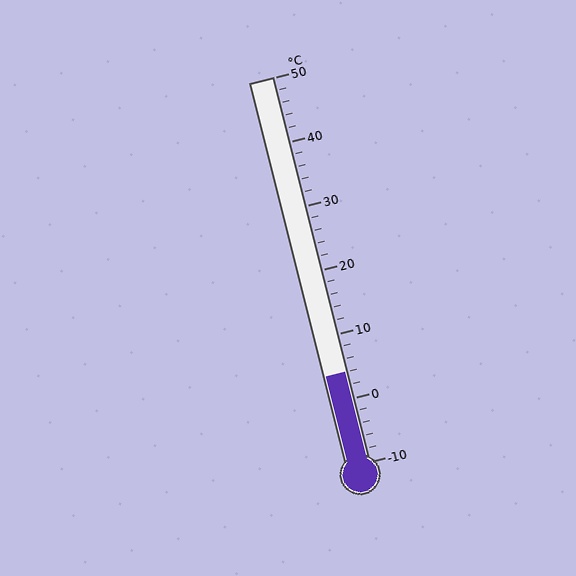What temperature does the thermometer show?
The thermometer shows approximately 4°C.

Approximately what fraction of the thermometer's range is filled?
The thermometer is filled to approximately 25% of its range.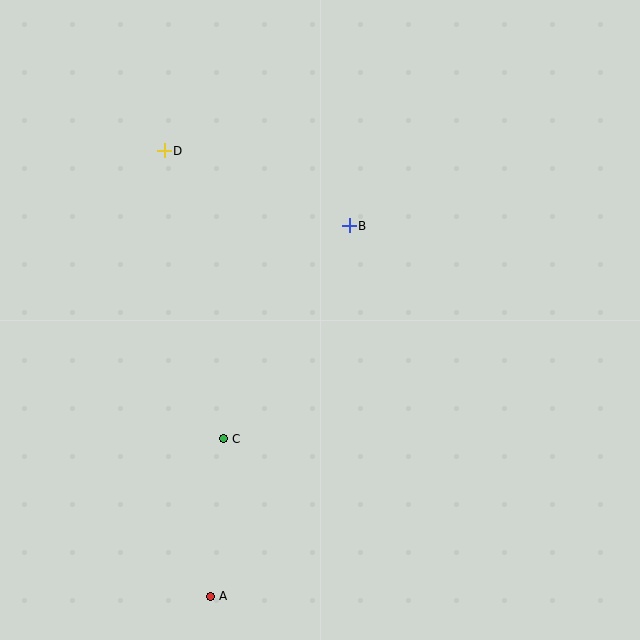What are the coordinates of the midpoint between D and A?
The midpoint between D and A is at (187, 373).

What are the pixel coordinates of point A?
Point A is at (210, 596).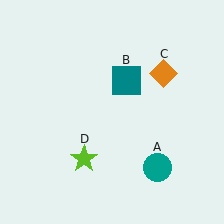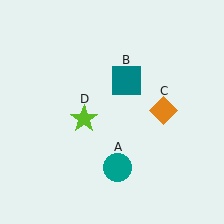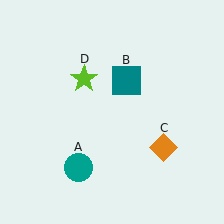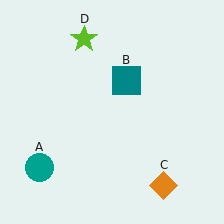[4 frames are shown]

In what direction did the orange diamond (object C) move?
The orange diamond (object C) moved down.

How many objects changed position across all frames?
3 objects changed position: teal circle (object A), orange diamond (object C), lime star (object D).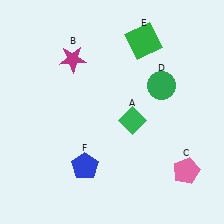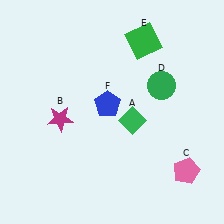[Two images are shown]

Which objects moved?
The objects that moved are: the magenta star (B), the blue pentagon (F).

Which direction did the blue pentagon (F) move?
The blue pentagon (F) moved up.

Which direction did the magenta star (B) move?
The magenta star (B) moved down.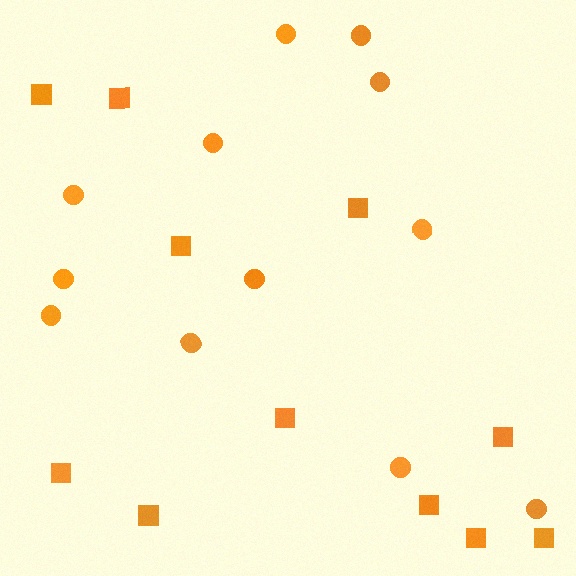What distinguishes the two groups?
There are 2 groups: one group of squares (11) and one group of circles (12).